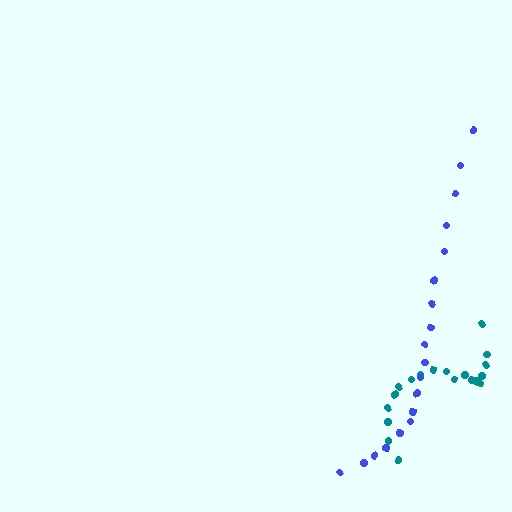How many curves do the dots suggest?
There are 2 distinct paths.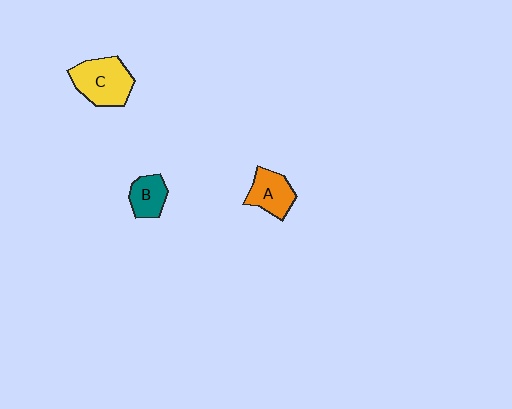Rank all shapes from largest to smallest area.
From largest to smallest: C (yellow), A (orange), B (teal).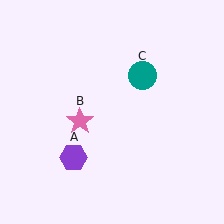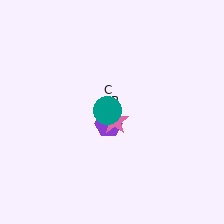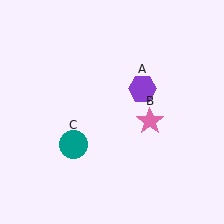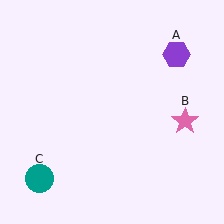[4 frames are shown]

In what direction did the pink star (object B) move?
The pink star (object B) moved right.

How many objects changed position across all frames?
3 objects changed position: purple hexagon (object A), pink star (object B), teal circle (object C).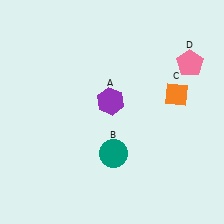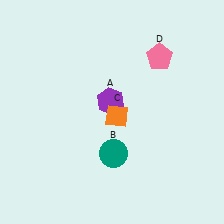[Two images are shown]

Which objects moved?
The objects that moved are: the orange diamond (C), the pink pentagon (D).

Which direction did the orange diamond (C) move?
The orange diamond (C) moved left.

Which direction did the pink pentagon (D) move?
The pink pentagon (D) moved left.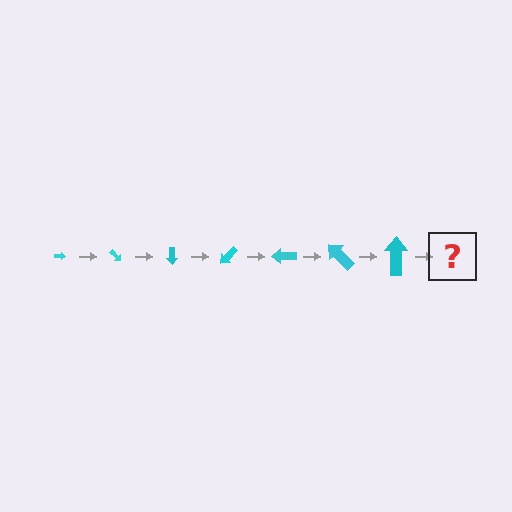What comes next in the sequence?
The next element should be an arrow, larger than the previous one and rotated 315 degrees from the start.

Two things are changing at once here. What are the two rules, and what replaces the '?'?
The two rules are that the arrow grows larger each step and it rotates 45 degrees each step. The '?' should be an arrow, larger than the previous one and rotated 315 degrees from the start.